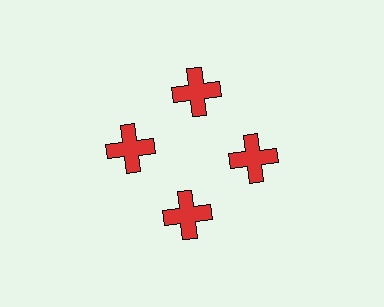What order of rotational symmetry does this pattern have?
This pattern has 4-fold rotational symmetry.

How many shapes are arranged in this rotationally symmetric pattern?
There are 4 shapes, arranged in 4 groups of 1.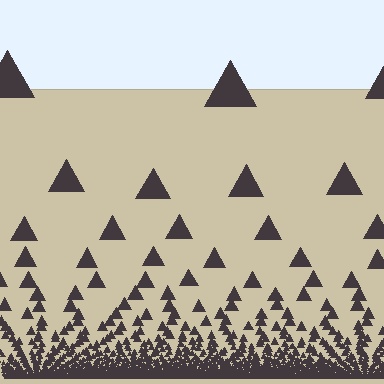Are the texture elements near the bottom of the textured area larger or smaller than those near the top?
Smaller. The gradient is inverted — elements near the bottom are smaller and denser.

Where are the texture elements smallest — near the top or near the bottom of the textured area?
Near the bottom.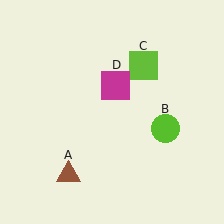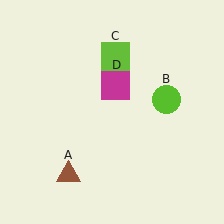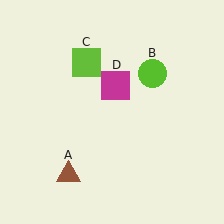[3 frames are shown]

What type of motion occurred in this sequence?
The lime circle (object B), lime square (object C) rotated counterclockwise around the center of the scene.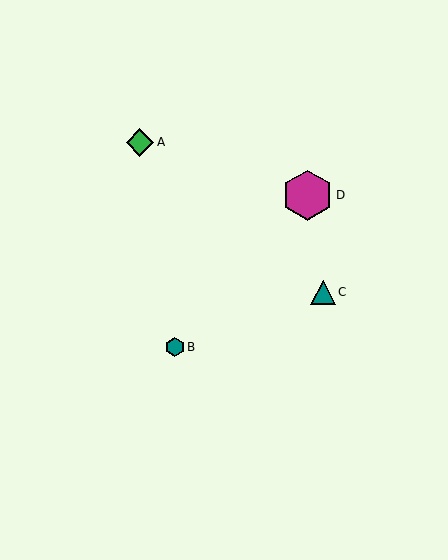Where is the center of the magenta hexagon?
The center of the magenta hexagon is at (308, 195).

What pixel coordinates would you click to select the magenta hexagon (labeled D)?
Click at (308, 195) to select the magenta hexagon D.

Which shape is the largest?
The magenta hexagon (labeled D) is the largest.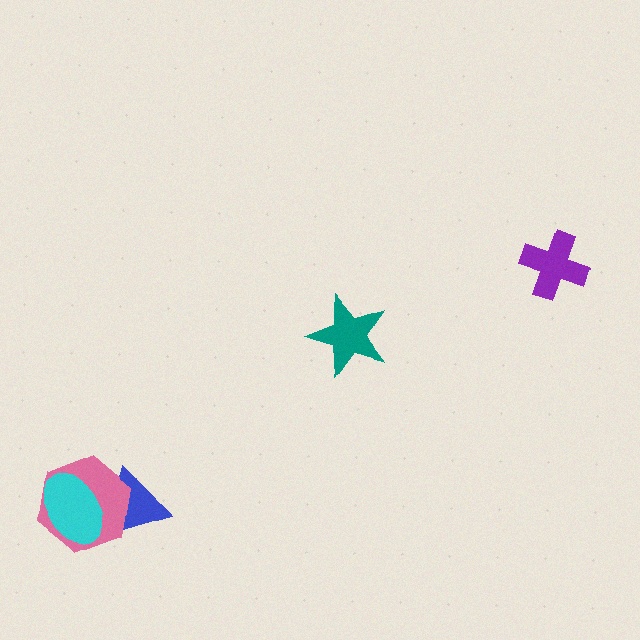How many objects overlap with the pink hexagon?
2 objects overlap with the pink hexagon.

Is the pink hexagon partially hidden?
Yes, it is partially covered by another shape.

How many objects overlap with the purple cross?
0 objects overlap with the purple cross.